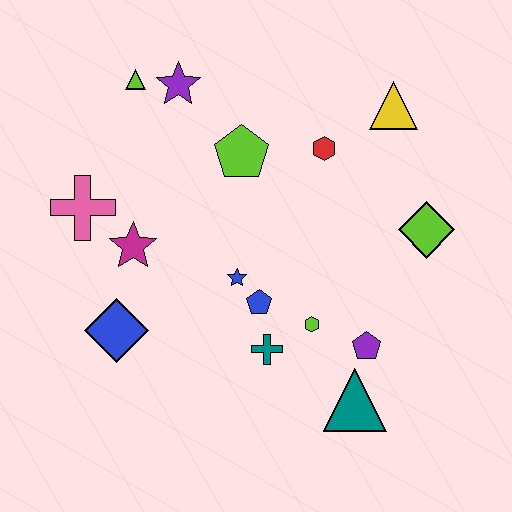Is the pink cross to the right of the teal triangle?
No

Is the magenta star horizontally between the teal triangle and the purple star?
No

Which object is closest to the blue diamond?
The magenta star is closest to the blue diamond.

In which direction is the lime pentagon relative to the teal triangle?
The lime pentagon is above the teal triangle.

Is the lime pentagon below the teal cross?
No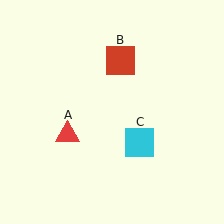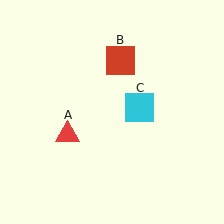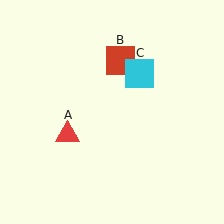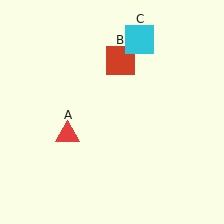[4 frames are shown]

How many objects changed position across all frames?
1 object changed position: cyan square (object C).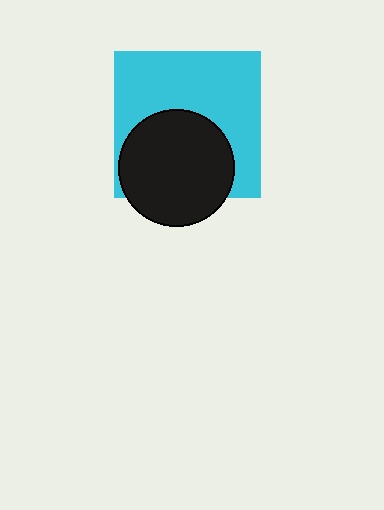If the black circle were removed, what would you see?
You would see the complete cyan square.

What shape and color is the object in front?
The object in front is a black circle.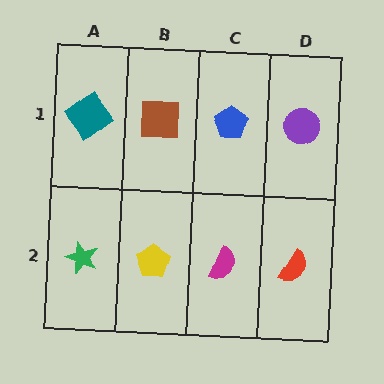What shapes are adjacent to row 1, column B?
A yellow pentagon (row 2, column B), a teal diamond (row 1, column A), a blue pentagon (row 1, column C).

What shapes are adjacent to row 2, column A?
A teal diamond (row 1, column A), a yellow pentagon (row 2, column B).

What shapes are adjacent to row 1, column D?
A red semicircle (row 2, column D), a blue pentagon (row 1, column C).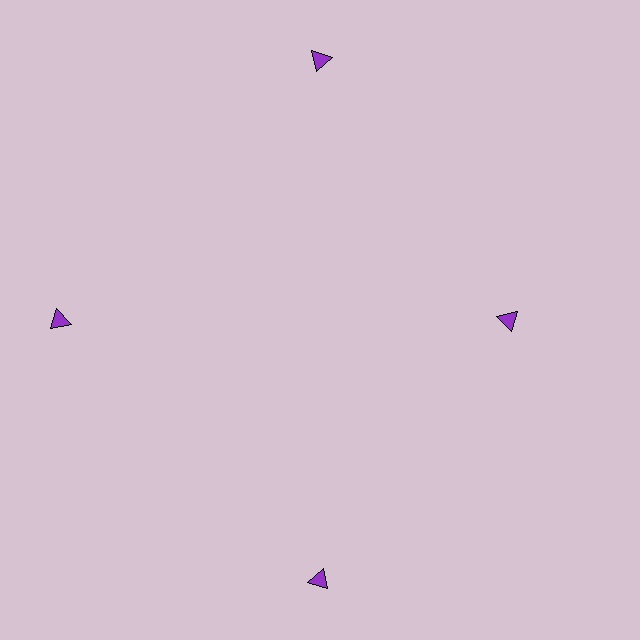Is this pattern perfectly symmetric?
No. The 4 purple triangles are arranged in a ring, but one element near the 3 o'clock position is pulled inward toward the center, breaking the 4-fold rotational symmetry.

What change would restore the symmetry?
The symmetry would be restored by moving it outward, back onto the ring so that all 4 triangles sit at equal angles and equal distance from the center.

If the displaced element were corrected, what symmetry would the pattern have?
It would have 4-fold rotational symmetry — the pattern would map onto itself every 90 degrees.